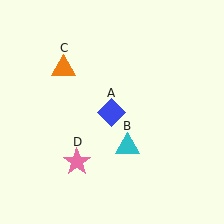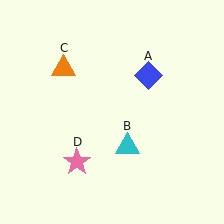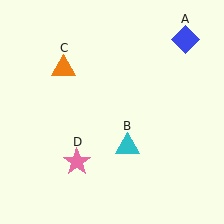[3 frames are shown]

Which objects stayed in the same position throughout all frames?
Cyan triangle (object B) and orange triangle (object C) and pink star (object D) remained stationary.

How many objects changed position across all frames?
1 object changed position: blue diamond (object A).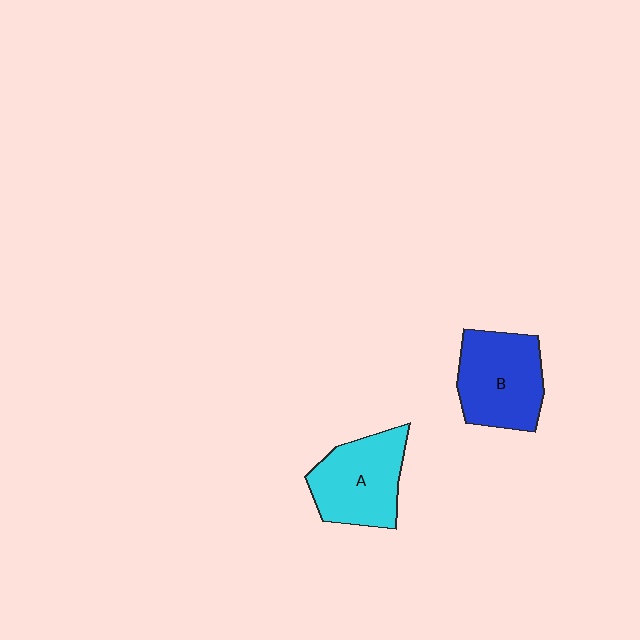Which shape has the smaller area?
Shape A (cyan).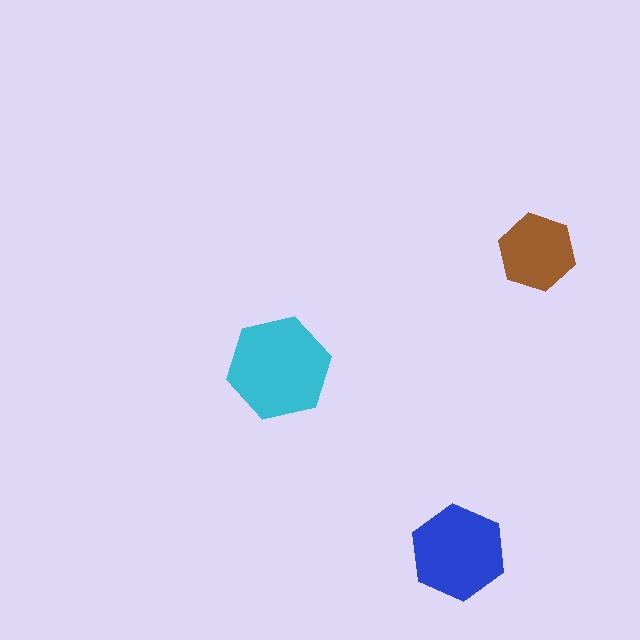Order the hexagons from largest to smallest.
the cyan one, the blue one, the brown one.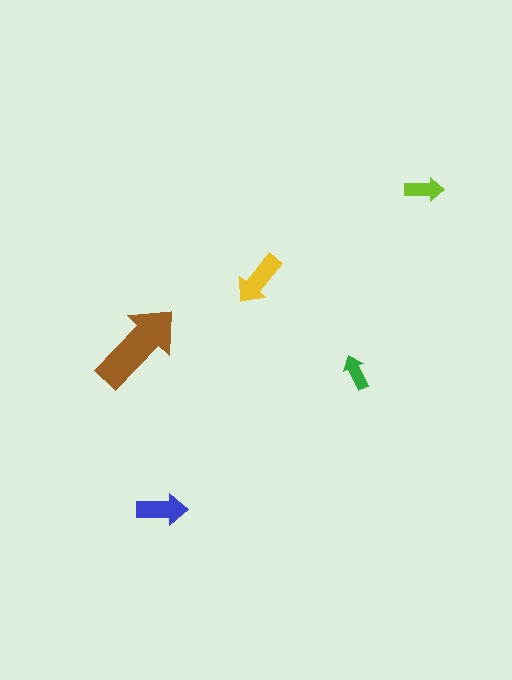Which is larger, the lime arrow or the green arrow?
The lime one.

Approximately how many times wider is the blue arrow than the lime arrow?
About 1.5 times wider.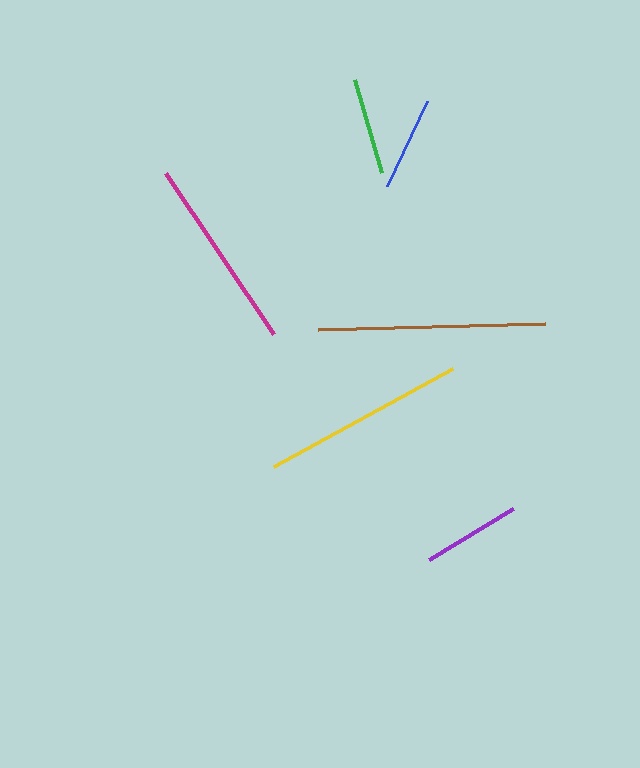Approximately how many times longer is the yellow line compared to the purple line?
The yellow line is approximately 2.1 times the length of the purple line.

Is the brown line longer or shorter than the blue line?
The brown line is longer than the blue line.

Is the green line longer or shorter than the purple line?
The purple line is longer than the green line.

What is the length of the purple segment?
The purple segment is approximately 98 pixels long.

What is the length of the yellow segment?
The yellow segment is approximately 204 pixels long.